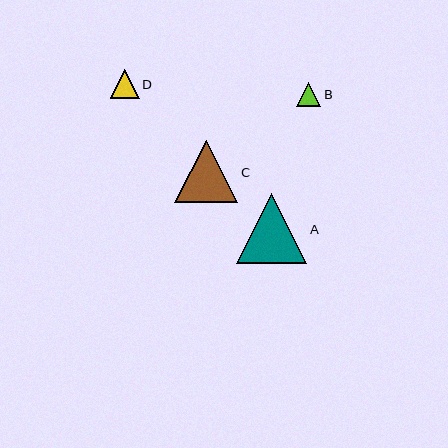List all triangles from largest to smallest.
From largest to smallest: A, C, D, B.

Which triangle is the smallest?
Triangle B is the smallest with a size of approximately 24 pixels.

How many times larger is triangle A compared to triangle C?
Triangle A is approximately 1.1 times the size of triangle C.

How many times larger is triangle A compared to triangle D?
Triangle A is approximately 2.4 times the size of triangle D.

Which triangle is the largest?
Triangle A is the largest with a size of approximately 70 pixels.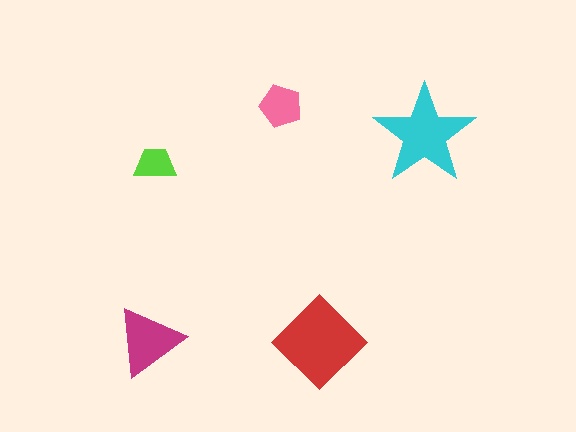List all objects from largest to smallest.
The red diamond, the cyan star, the magenta triangle, the pink pentagon, the lime trapezoid.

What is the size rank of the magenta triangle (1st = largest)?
3rd.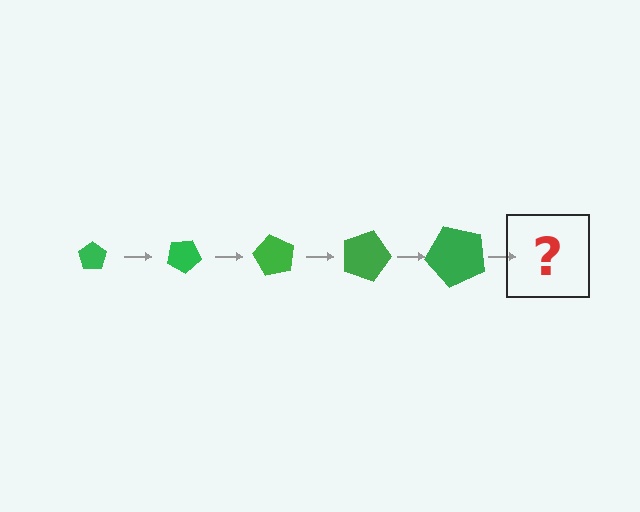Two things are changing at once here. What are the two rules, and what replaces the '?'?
The two rules are that the pentagon grows larger each step and it rotates 30 degrees each step. The '?' should be a pentagon, larger than the previous one and rotated 150 degrees from the start.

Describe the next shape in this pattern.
It should be a pentagon, larger than the previous one and rotated 150 degrees from the start.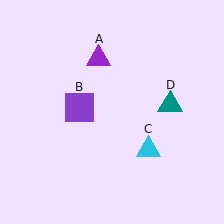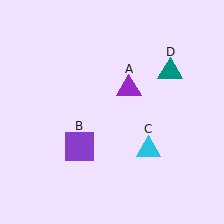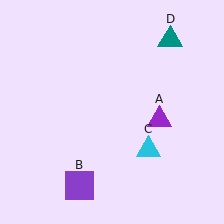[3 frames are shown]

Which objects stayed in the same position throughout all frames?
Cyan triangle (object C) remained stationary.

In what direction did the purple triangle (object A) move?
The purple triangle (object A) moved down and to the right.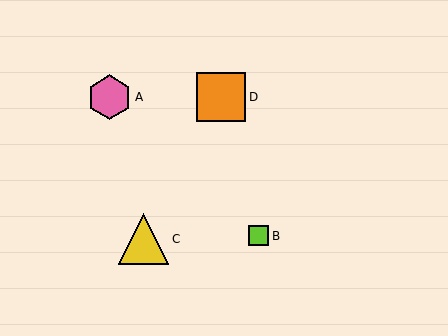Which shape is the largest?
The yellow triangle (labeled C) is the largest.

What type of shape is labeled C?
Shape C is a yellow triangle.